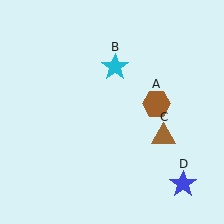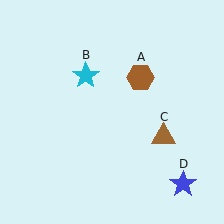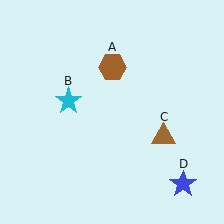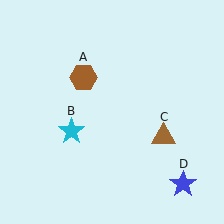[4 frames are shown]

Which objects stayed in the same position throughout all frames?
Brown triangle (object C) and blue star (object D) remained stationary.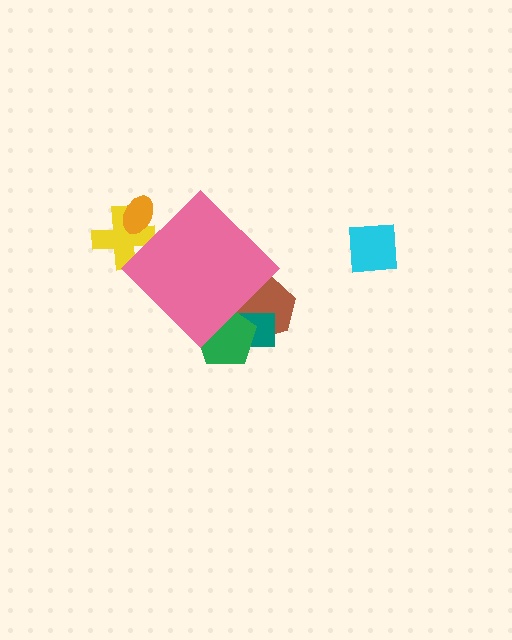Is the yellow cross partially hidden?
Yes, the yellow cross is partially hidden behind the pink diamond.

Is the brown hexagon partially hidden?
Yes, the brown hexagon is partially hidden behind the pink diamond.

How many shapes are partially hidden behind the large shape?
5 shapes are partially hidden.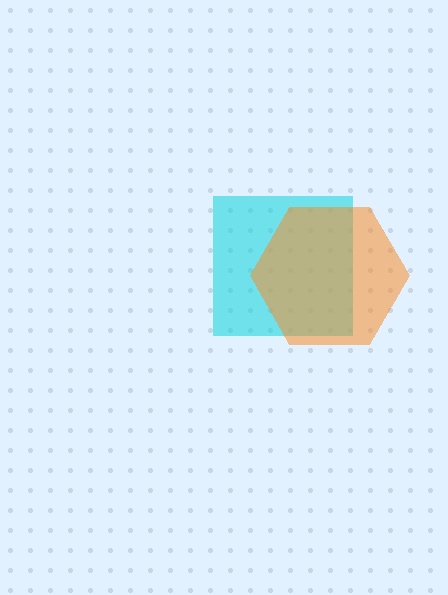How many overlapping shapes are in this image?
There are 2 overlapping shapes in the image.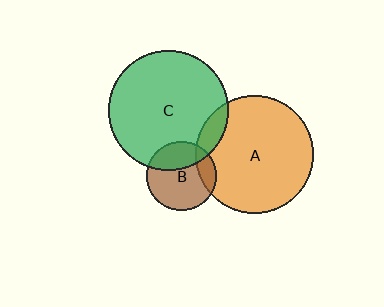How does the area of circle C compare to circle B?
Approximately 3.0 times.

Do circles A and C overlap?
Yes.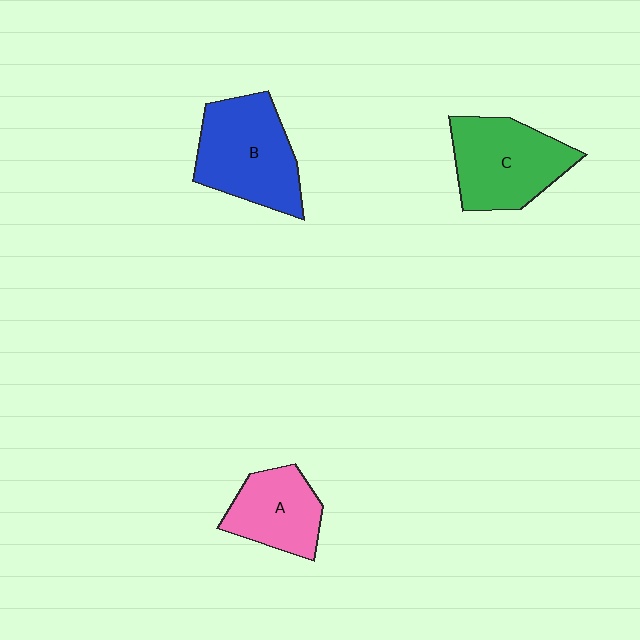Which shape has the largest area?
Shape B (blue).